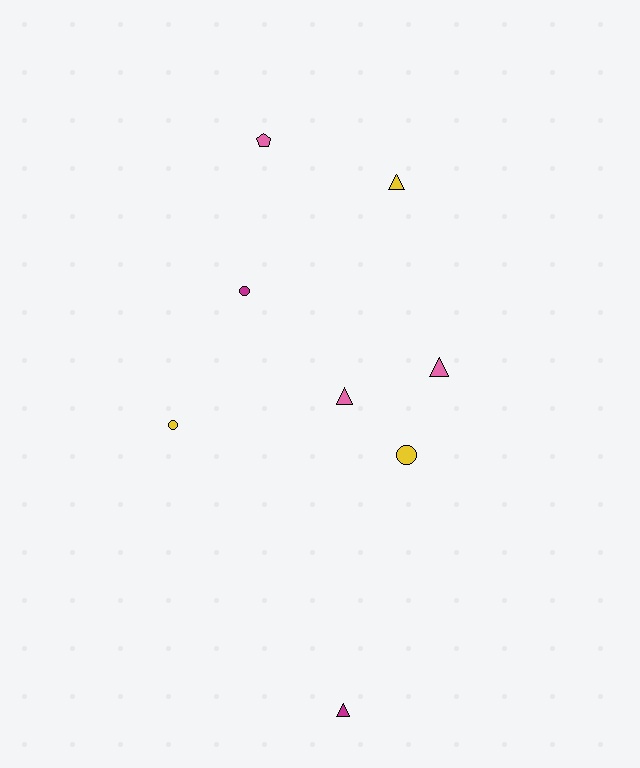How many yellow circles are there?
There are 2 yellow circles.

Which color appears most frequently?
Yellow, with 3 objects.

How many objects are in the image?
There are 8 objects.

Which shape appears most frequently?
Triangle, with 4 objects.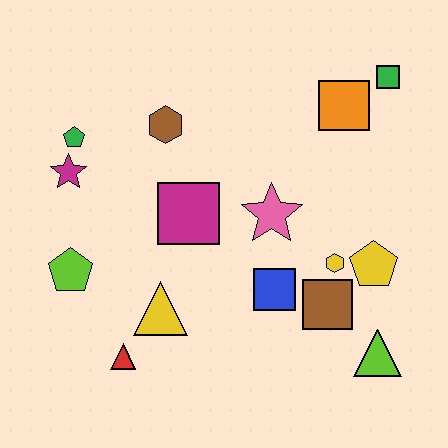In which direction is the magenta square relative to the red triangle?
The magenta square is above the red triangle.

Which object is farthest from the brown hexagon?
The lime triangle is farthest from the brown hexagon.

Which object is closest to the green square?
The orange square is closest to the green square.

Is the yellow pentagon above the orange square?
No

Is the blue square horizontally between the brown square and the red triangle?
Yes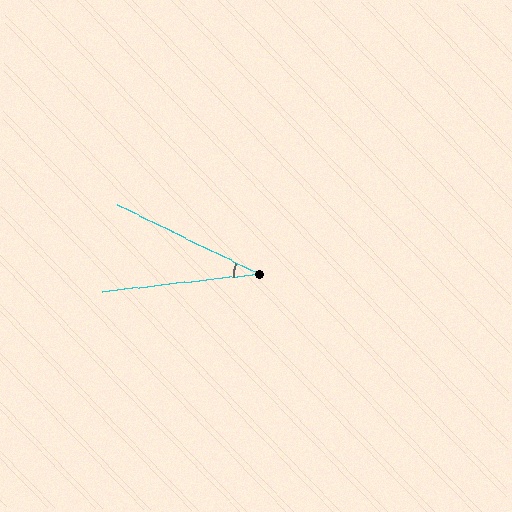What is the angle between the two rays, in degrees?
Approximately 32 degrees.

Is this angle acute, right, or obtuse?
It is acute.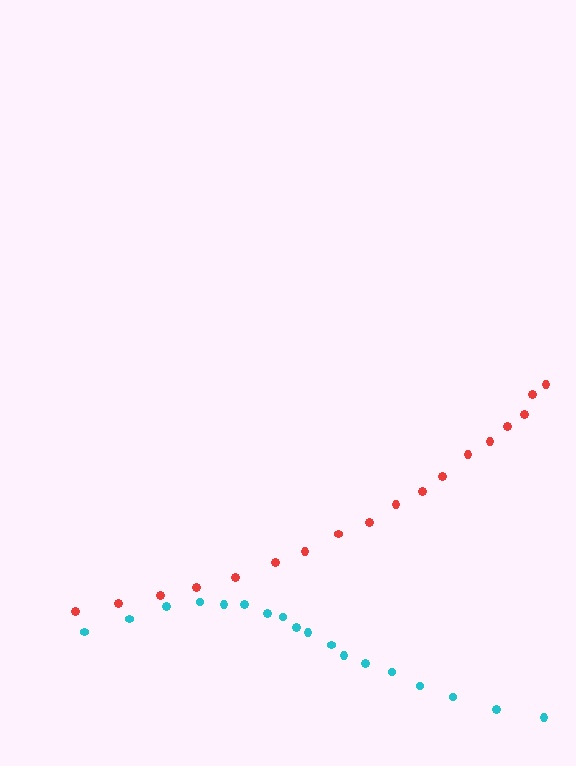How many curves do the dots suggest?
There are 2 distinct paths.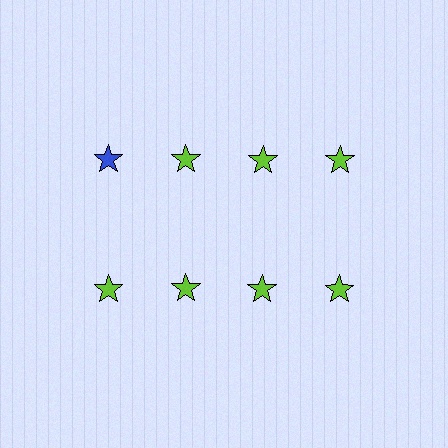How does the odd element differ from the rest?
It has a different color: blue instead of lime.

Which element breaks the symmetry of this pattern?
The blue star in the top row, leftmost column breaks the symmetry. All other shapes are lime stars.